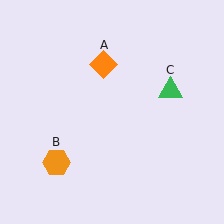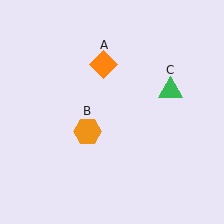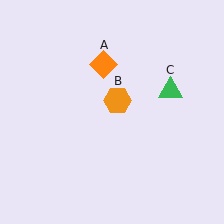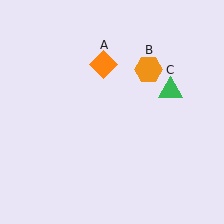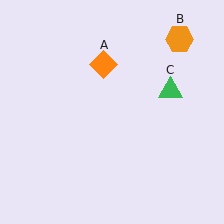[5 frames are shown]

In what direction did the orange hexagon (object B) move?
The orange hexagon (object B) moved up and to the right.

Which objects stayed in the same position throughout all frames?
Orange diamond (object A) and green triangle (object C) remained stationary.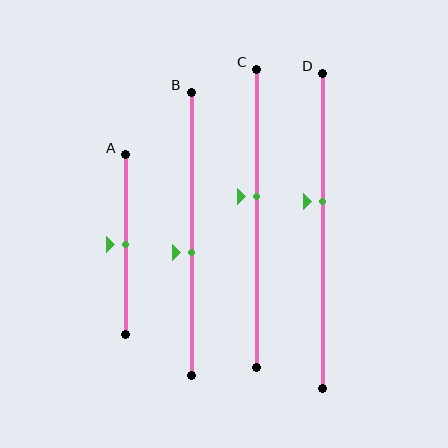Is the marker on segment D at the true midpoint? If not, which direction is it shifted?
No, the marker on segment D is shifted upward by about 9% of the segment length.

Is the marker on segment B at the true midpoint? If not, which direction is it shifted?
No, the marker on segment B is shifted downward by about 6% of the segment length.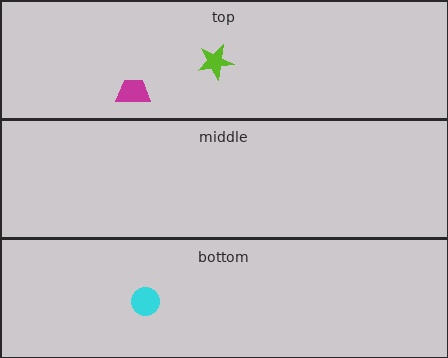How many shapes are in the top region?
2.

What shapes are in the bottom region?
The cyan circle.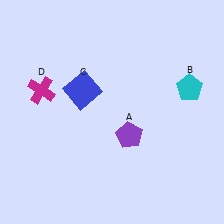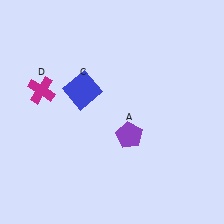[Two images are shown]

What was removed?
The cyan pentagon (B) was removed in Image 2.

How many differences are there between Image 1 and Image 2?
There is 1 difference between the two images.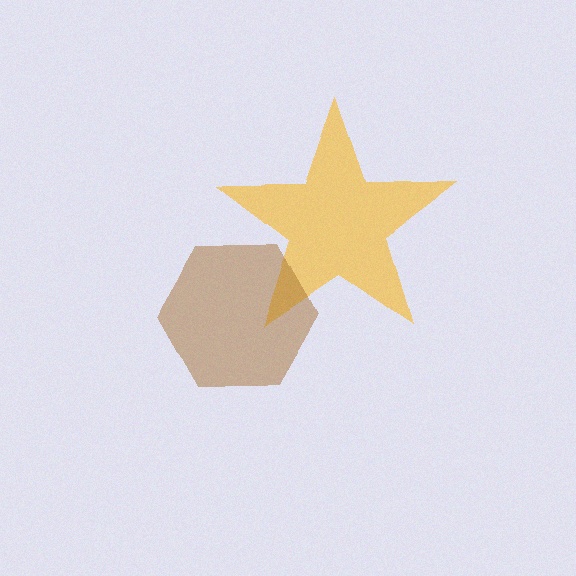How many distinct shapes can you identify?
There are 2 distinct shapes: a yellow star, a brown hexagon.